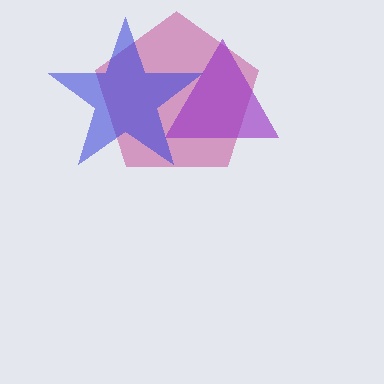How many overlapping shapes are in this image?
There are 3 overlapping shapes in the image.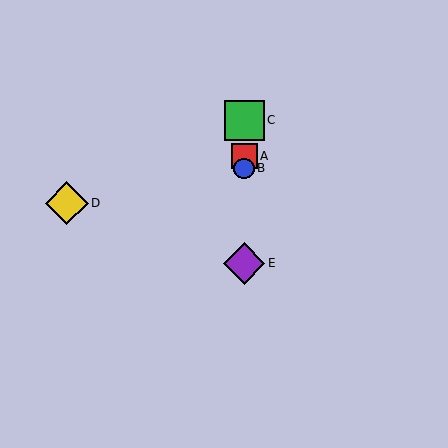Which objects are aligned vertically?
Objects A, B, C, E are aligned vertically.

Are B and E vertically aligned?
Yes, both are at x≈244.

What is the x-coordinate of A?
Object A is at x≈244.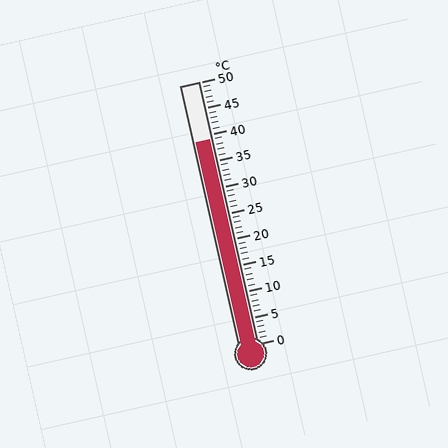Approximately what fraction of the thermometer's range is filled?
The thermometer is filled to approximately 80% of its range.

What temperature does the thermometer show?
The thermometer shows approximately 39°C.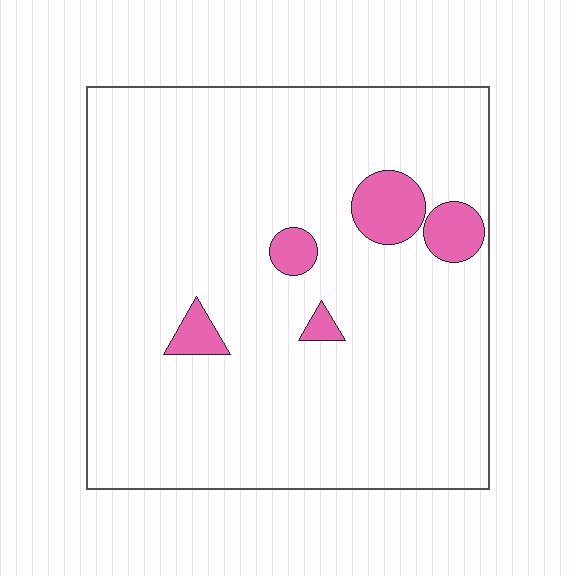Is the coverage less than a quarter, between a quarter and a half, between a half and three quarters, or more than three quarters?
Less than a quarter.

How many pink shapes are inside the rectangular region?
5.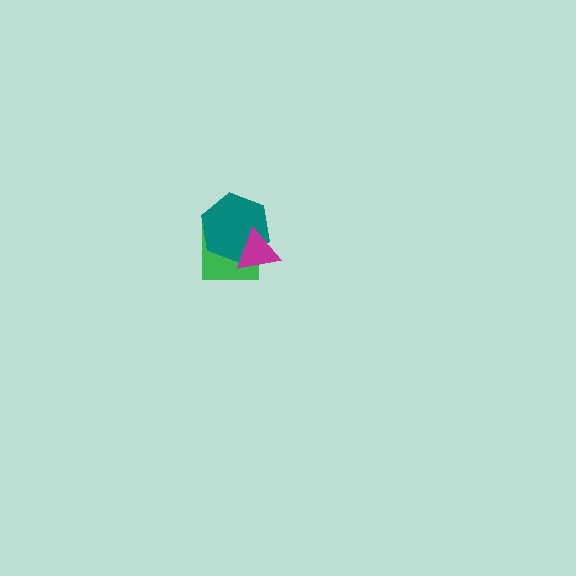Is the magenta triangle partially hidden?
No, no other shape covers it.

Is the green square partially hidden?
Yes, it is partially covered by another shape.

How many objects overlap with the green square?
2 objects overlap with the green square.